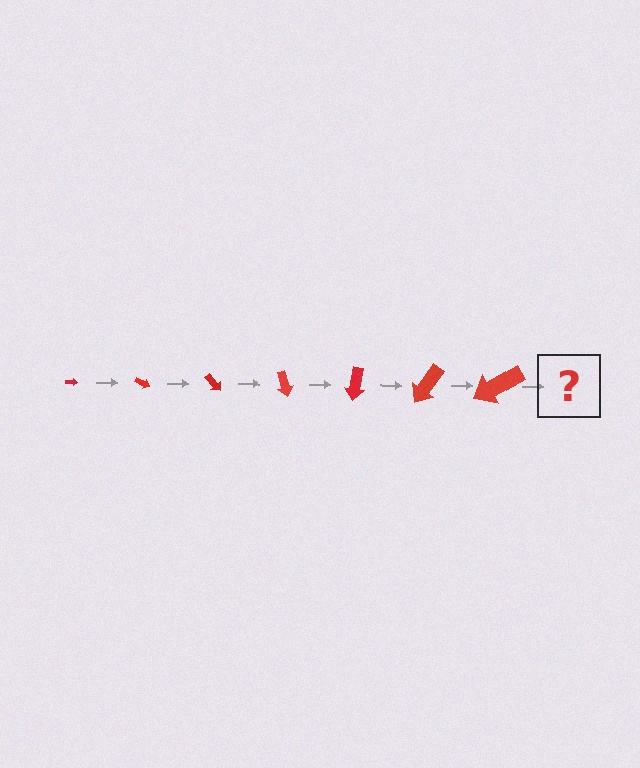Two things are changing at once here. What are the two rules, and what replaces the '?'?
The two rules are that the arrow grows larger each step and it rotates 25 degrees each step. The '?' should be an arrow, larger than the previous one and rotated 175 degrees from the start.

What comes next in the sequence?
The next element should be an arrow, larger than the previous one and rotated 175 degrees from the start.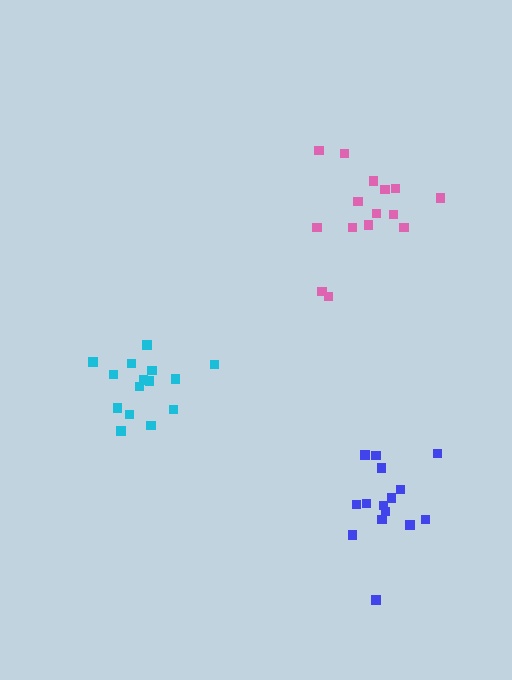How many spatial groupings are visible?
There are 3 spatial groupings.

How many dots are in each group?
Group 1: 15 dots, Group 2: 15 dots, Group 3: 15 dots (45 total).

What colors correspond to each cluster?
The clusters are colored: pink, cyan, blue.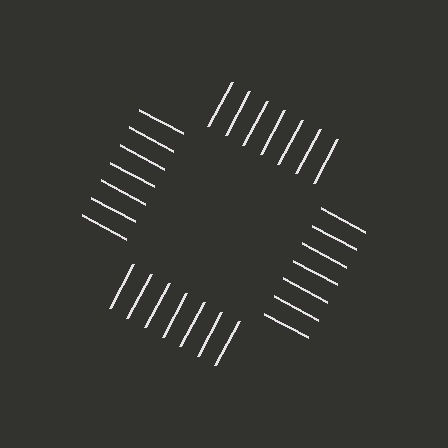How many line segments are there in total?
28 — 7 along each of the 4 edges.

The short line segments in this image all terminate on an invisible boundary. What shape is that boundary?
An illusory square — the line segments terminate on its edges but no continuous stroke is drawn.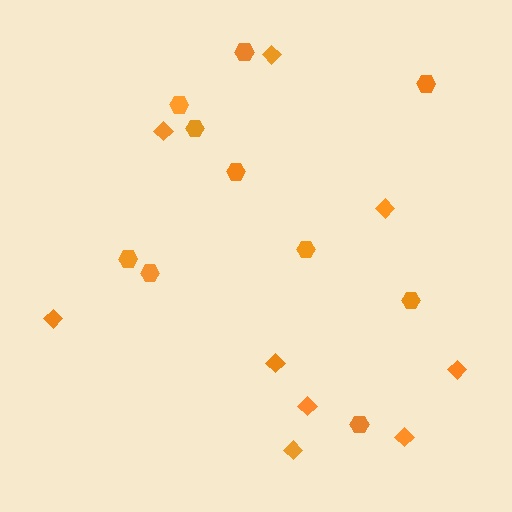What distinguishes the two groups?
There are 2 groups: one group of diamonds (9) and one group of hexagons (10).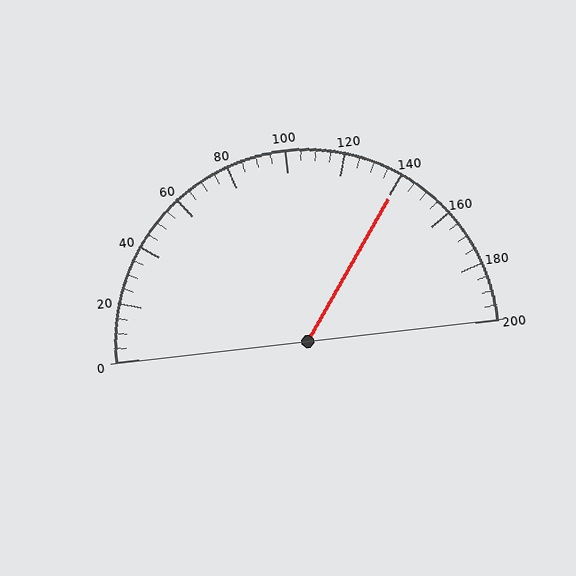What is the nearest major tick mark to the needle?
The nearest major tick mark is 140.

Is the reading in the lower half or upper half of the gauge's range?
The reading is in the upper half of the range (0 to 200).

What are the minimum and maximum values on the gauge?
The gauge ranges from 0 to 200.